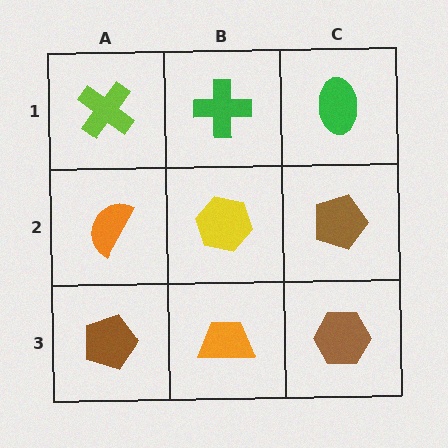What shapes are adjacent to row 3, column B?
A yellow hexagon (row 2, column B), a brown pentagon (row 3, column A), a brown hexagon (row 3, column C).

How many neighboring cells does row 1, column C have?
2.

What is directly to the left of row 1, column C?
A green cross.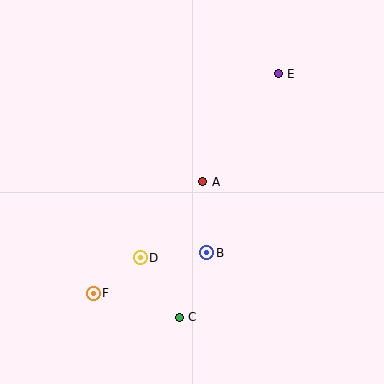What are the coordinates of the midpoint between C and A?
The midpoint between C and A is at (191, 249).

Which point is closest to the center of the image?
Point A at (203, 182) is closest to the center.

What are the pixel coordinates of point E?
Point E is at (278, 74).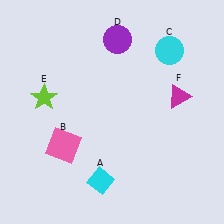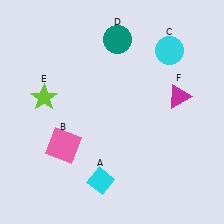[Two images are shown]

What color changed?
The circle (D) changed from purple in Image 1 to teal in Image 2.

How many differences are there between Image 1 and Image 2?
There is 1 difference between the two images.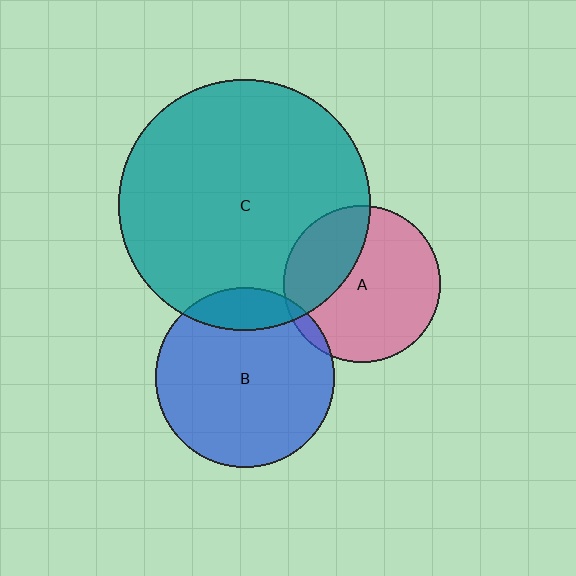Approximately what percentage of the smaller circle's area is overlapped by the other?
Approximately 30%.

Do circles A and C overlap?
Yes.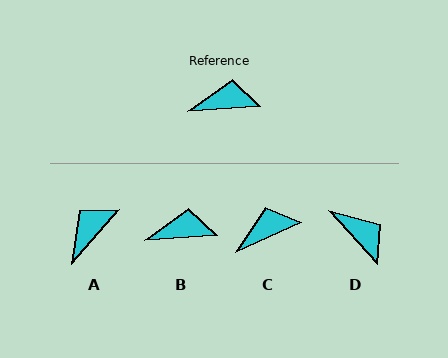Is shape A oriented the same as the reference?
No, it is off by about 46 degrees.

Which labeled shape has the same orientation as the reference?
B.